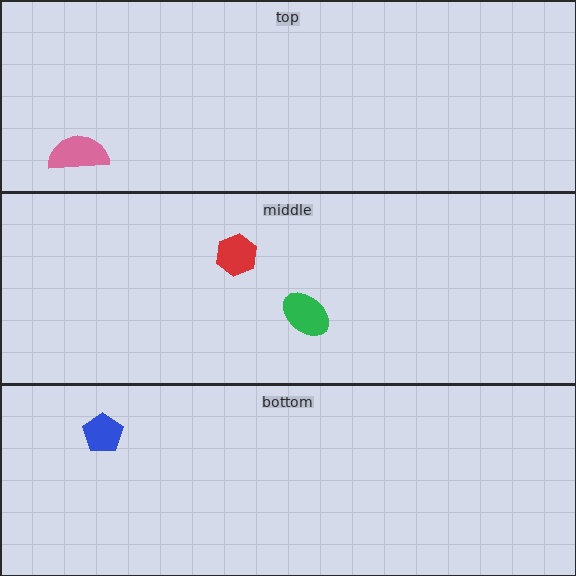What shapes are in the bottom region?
The blue pentagon.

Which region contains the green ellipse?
The middle region.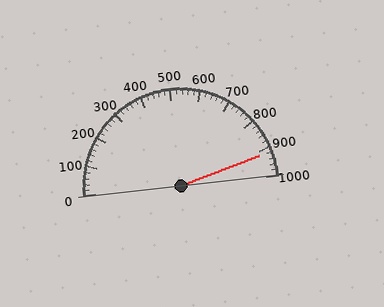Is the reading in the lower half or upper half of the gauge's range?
The reading is in the upper half of the range (0 to 1000).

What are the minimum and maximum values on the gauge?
The gauge ranges from 0 to 1000.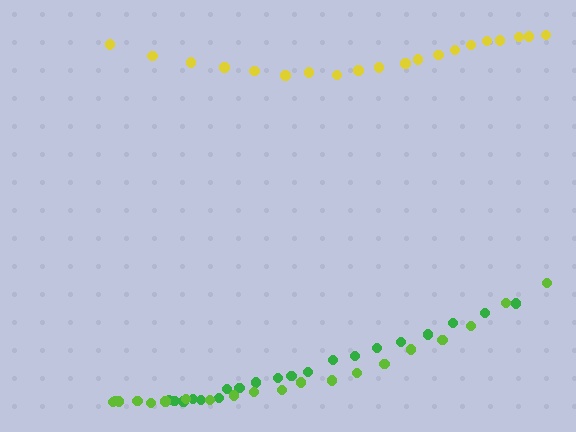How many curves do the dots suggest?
There are 3 distinct paths.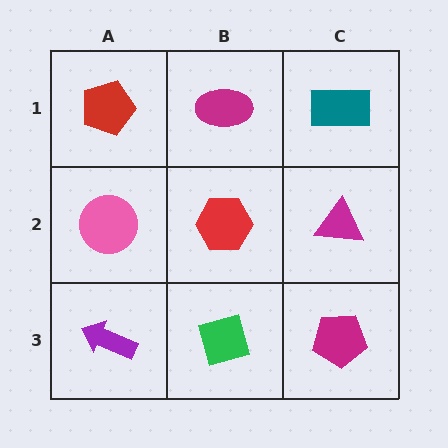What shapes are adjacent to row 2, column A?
A red pentagon (row 1, column A), a purple arrow (row 3, column A), a red hexagon (row 2, column B).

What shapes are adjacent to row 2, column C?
A teal rectangle (row 1, column C), a magenta pentagon (row 3, column C), a red hexagon (row 2, column B).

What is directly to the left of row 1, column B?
A red pentagon.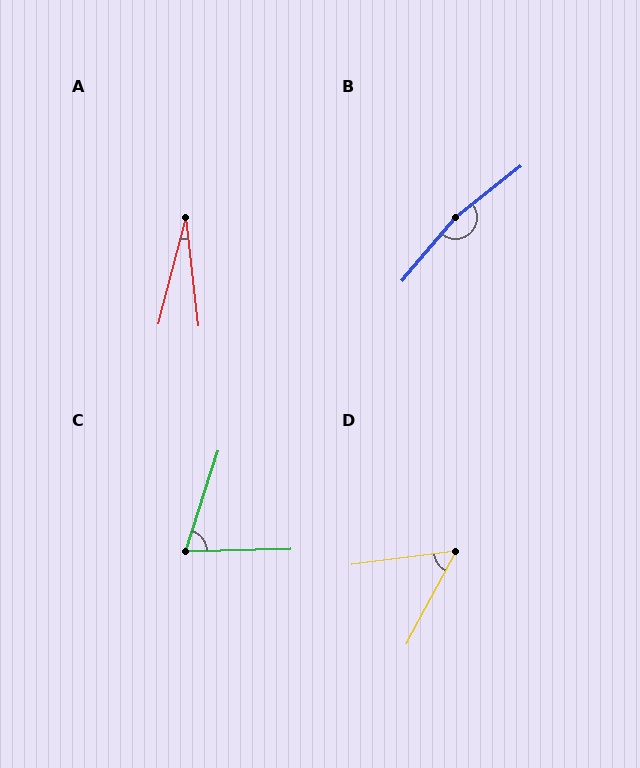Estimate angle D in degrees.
Approximately 54 degrees.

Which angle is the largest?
B, at approximately 168 degrees.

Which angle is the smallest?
A, at approximately 21 degrees.